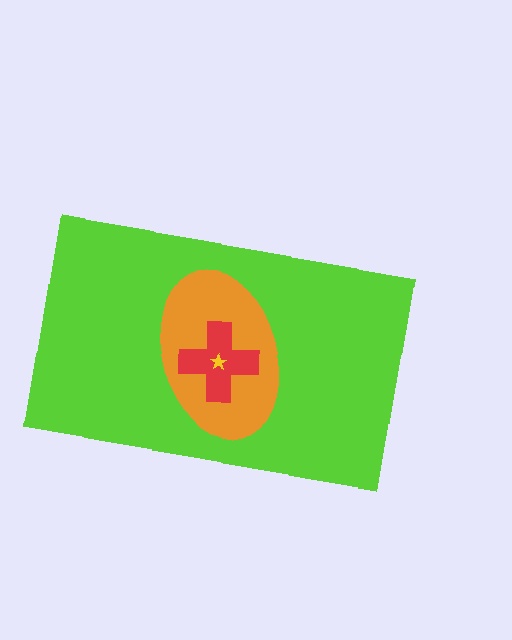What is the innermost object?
The yellow star.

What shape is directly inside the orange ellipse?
The red cross.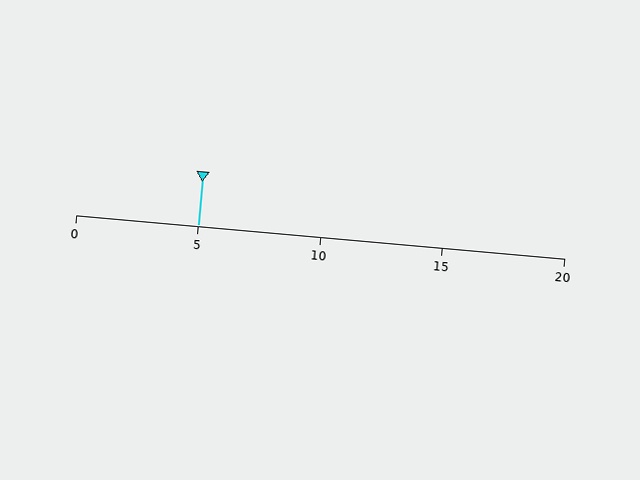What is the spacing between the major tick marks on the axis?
The major ticks are spaced 5 apart.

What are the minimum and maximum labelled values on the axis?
The axis runs from 0 to 20.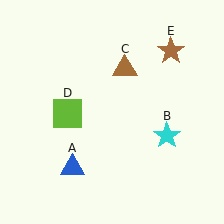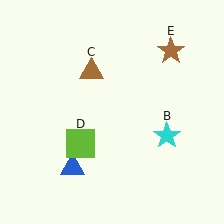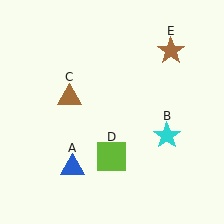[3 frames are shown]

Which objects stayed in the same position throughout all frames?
Blue triangle (object A) and cyan star (object B) and brown star (object E) remained stationary.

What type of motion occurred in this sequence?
The brown triangle (object C), lime square (object D) rotated counterclockwise around the center of the scene.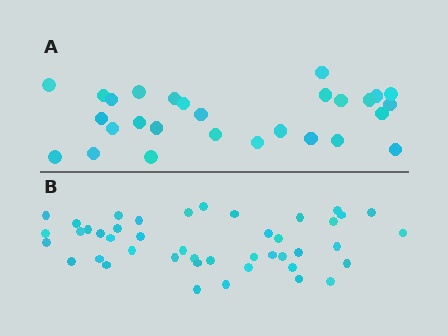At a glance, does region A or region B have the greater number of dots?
Region B (the bottom region) has more dots.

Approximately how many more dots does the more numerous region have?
Region B has approximately 15 more dots than region A.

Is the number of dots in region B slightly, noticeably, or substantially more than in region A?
Region B has substantially more. The ratio is roughly 1.6 to 1.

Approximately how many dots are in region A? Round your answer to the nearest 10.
About 30 dots. (The exact count is 28, which rounds to 30.)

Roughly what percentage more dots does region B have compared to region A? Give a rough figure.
About 55% more.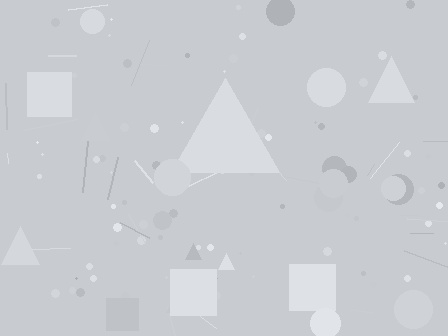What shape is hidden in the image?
A triangle is hidden in the image.